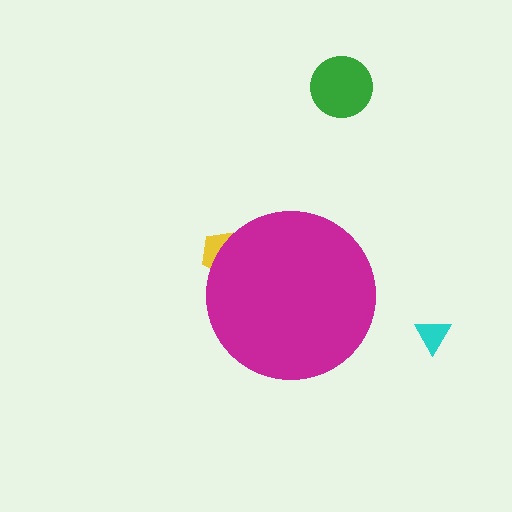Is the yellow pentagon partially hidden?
Yes, the yellow pentagon is partially hidden behind the magenta circle.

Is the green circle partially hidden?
No, the green circle is fully visible.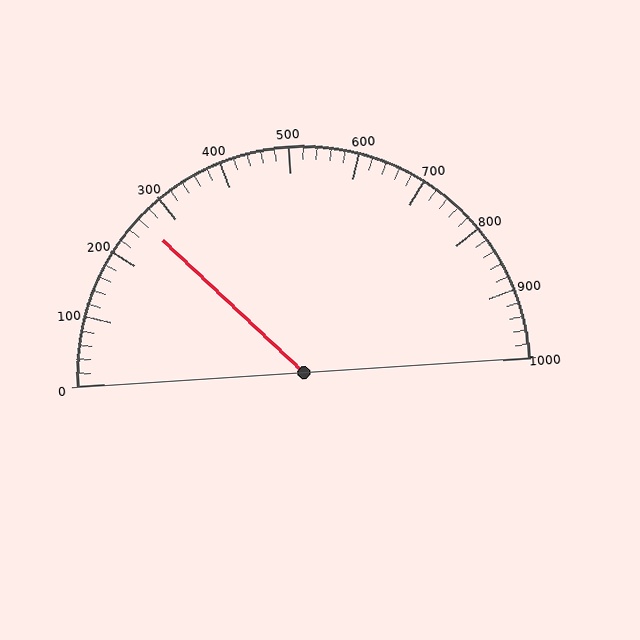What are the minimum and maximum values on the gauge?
The gauge ranges from 0 to 1000.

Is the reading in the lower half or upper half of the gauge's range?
The reading is in the lower half of the range (0 to 1000).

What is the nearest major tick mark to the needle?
The nearest major tick mark is 300.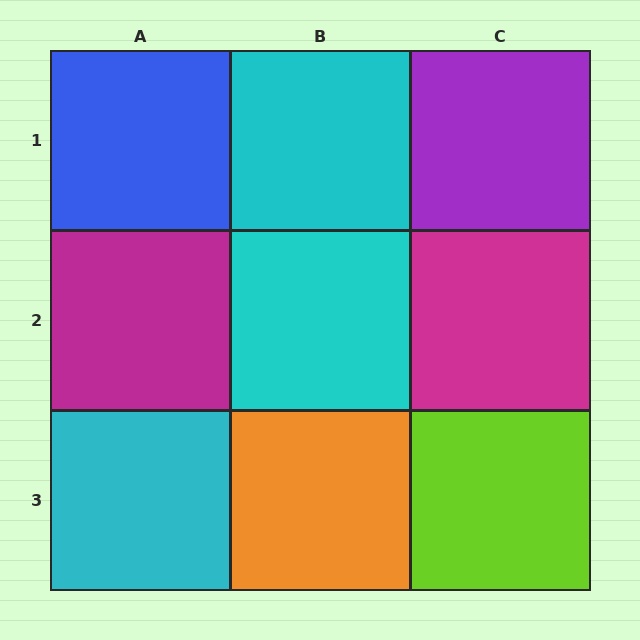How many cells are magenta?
2 cells are magenta.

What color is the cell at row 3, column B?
Orange.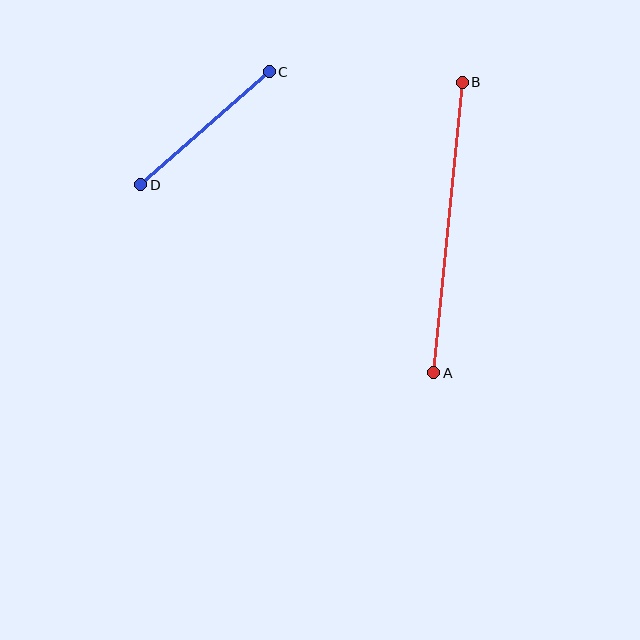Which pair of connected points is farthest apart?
Points A and B are farthest apart.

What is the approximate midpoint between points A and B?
The midpoint is at approximately (448, 227) pixels.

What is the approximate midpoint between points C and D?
The midpoint is at approximately (205, 128) pixels.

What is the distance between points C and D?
The distance is approximately 171 pixels.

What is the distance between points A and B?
The distance is approximately 292 pixels.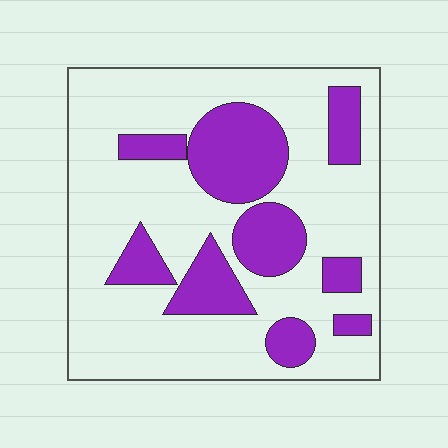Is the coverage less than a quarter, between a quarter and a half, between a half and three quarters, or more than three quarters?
Between a quarter and a half.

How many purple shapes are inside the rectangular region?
9.